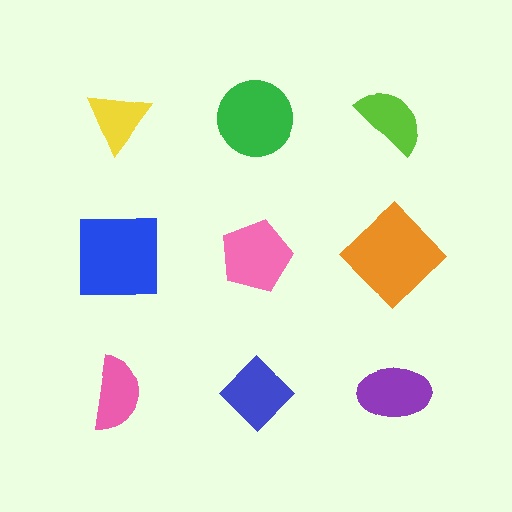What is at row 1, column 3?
A lime semicircle.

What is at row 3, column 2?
A blue diamond.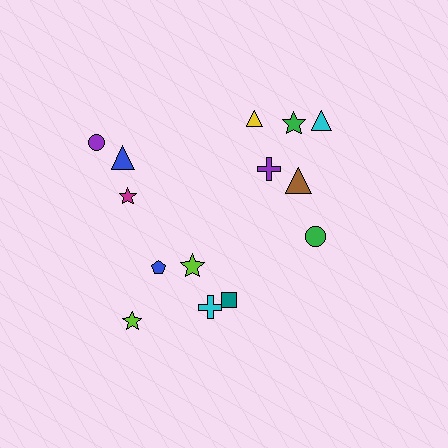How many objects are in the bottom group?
There are 5 objects.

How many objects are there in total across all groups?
There are 14 objects.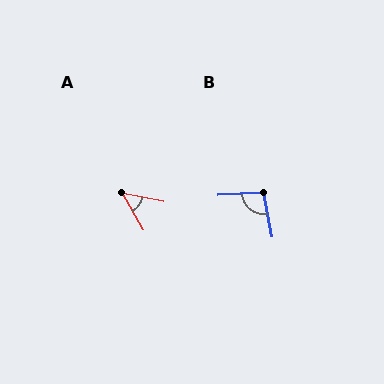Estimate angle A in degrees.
Approximately 49 degrees.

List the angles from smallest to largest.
A (49°), B (97°).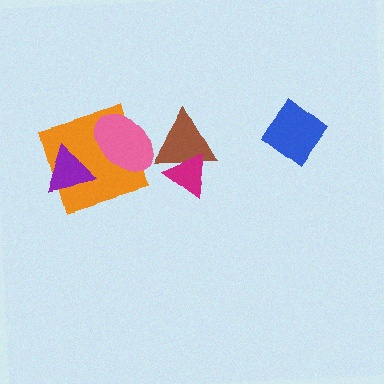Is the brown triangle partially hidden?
Yes, it is partially covered by another shape.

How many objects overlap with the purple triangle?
1 object overlaps with the purple triangle.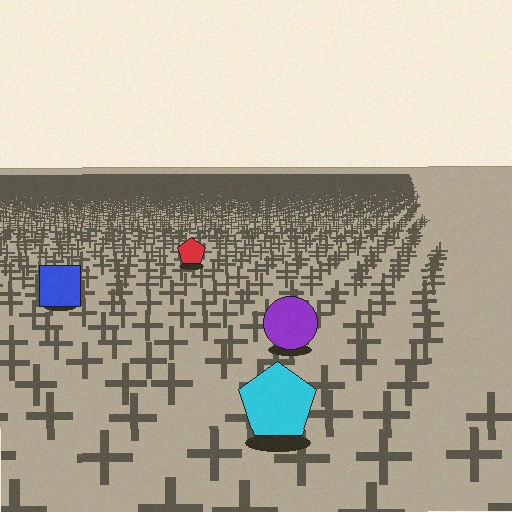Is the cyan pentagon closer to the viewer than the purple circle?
Yes. The cyan pentagon is closer — you can tell from the texture gradient: the ground texture is coarser near it.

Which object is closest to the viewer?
The cyan pentagon is closest. The texture marks near it are larger and more spread out.